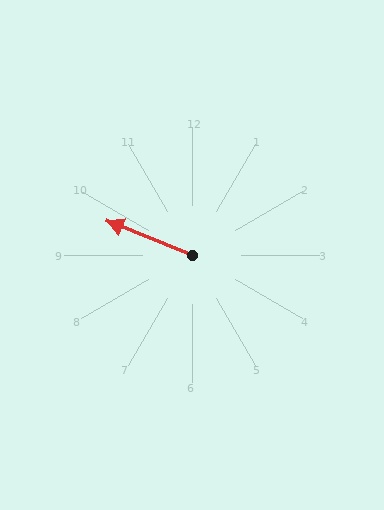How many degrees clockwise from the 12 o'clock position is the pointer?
Approximately 292 degrees.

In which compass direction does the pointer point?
West.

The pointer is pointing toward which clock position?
Roughly 10 o'clock.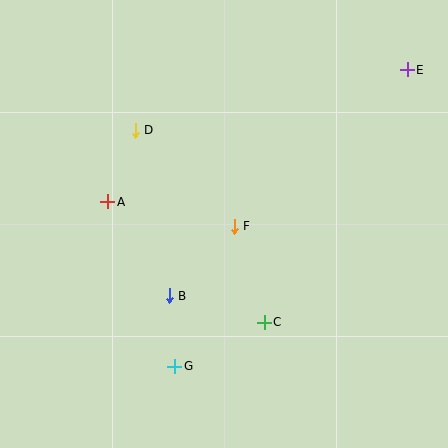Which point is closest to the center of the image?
Point F at (234, 226) is closest to the center.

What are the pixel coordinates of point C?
Point C is at (264, 322).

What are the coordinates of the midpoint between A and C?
The midpoint between A and C is at (186, 262).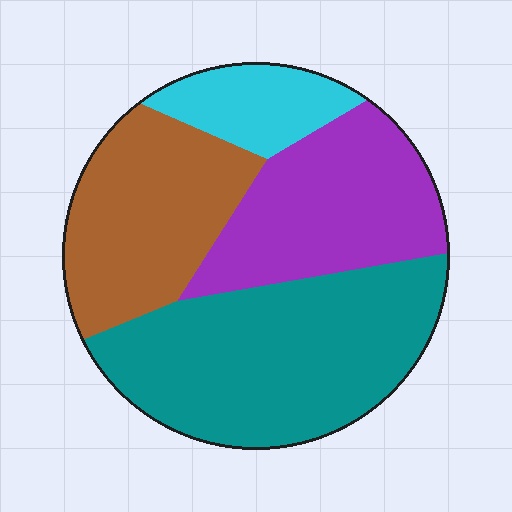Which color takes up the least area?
Cyan, at roughly 10%.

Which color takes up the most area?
Teal, at roughly 40%.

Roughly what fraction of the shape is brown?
Brown covers 25% of the shape.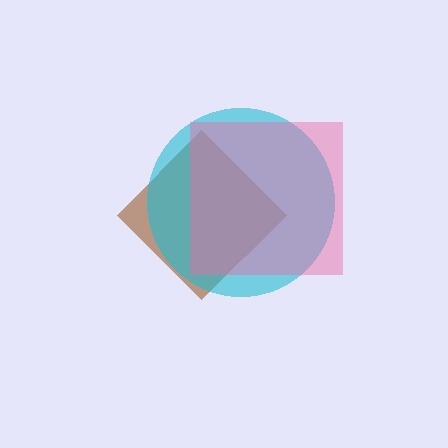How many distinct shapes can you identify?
There are 3 distinct shapes: a brown diamond, a cyan circle, a pink square.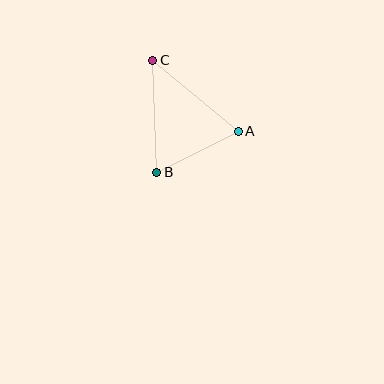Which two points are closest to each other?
Points A and B are closest to each other.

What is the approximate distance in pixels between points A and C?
The distance between A and C is approximately 111 pixels.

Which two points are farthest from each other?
Points B and C are farthest from each other.